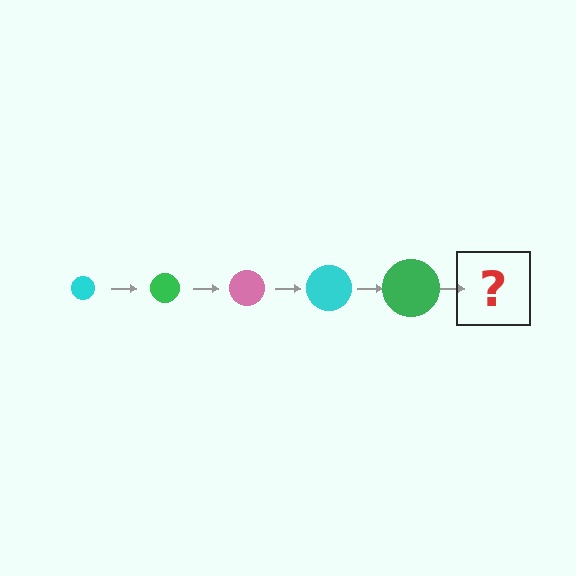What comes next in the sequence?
The next element should be a pink circle, larger than the previous one.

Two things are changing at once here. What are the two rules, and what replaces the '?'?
The two rules are that the circle grows larger each step and the color cycles through cyan, green, and pink. The '?' should be a pink circle, larger than the previous one.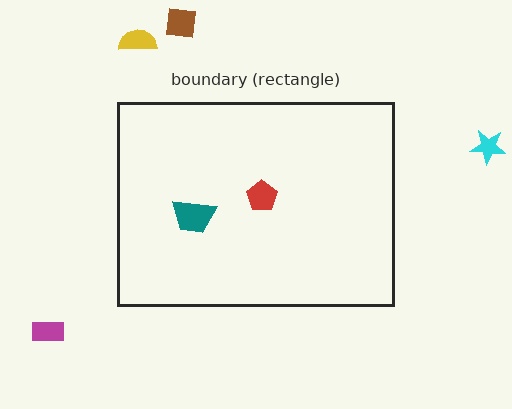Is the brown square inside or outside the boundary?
Outside.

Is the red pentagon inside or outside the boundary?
Inside.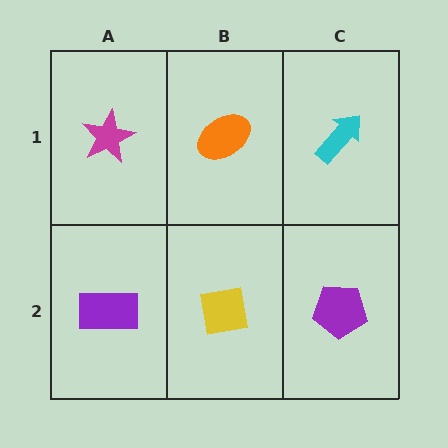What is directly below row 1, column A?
A purple rectangle.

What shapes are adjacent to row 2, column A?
A magenta star (row 1, column A), a yellow square (row 2, column B).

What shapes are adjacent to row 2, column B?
An orange ellipse (row 1, column B), a purple rectangle (row 2, column A), a purple pentagon (row 2, column C).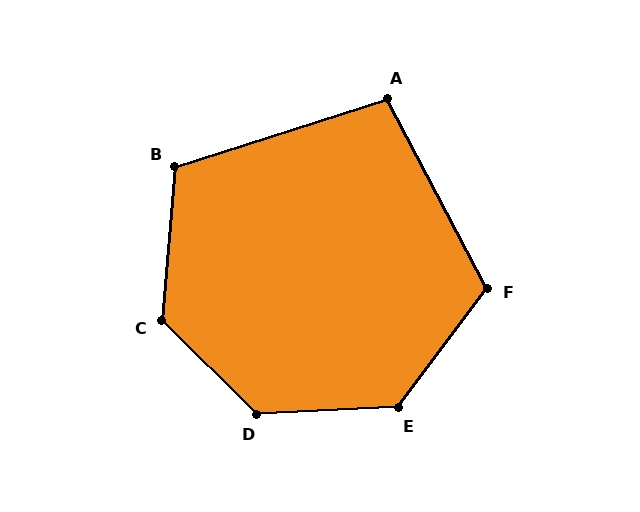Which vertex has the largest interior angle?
D, at approximately 132 degrees.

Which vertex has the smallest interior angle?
A, at approximately 100 degrees.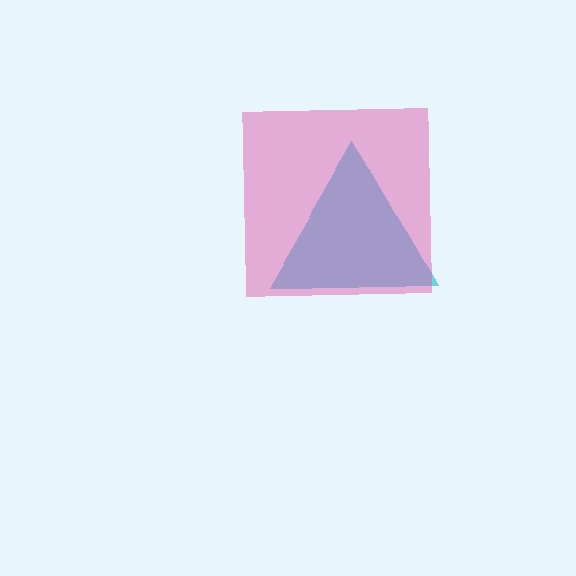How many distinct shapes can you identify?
There are 2 distinct shapes: a cyan triangle, a pink square.